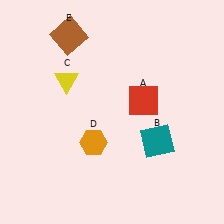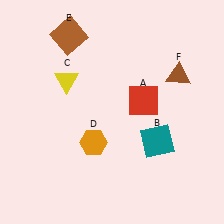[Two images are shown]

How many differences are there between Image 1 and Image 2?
There is 1 difference between the two images.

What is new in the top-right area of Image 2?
A brown triangle (F) was added in the top-right area of Image 2.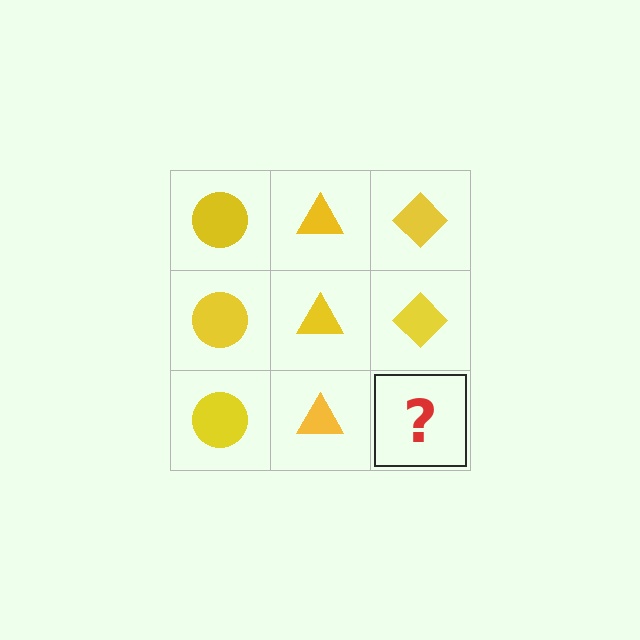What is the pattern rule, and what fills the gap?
The rule is that each column has a consistent shape. The gap should be filled with a yellow diamond.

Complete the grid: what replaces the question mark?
The question mark should be replaced with a yellow diamond.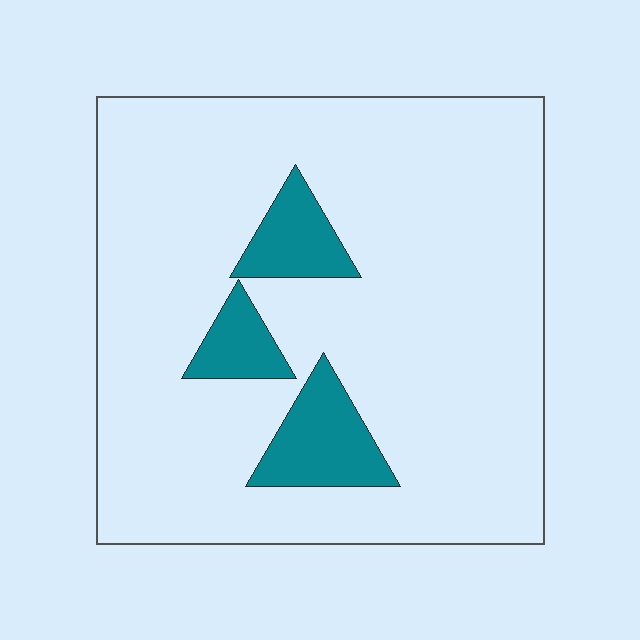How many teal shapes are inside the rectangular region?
3.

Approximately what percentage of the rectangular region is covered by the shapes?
Approximately 10%.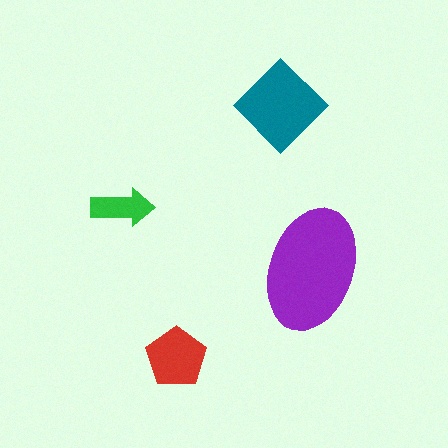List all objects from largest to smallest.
The purple ellipse, the teal diamond, the red pentagon, the green arrow.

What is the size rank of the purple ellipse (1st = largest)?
1st.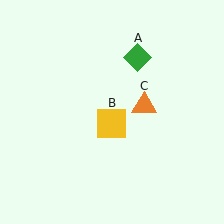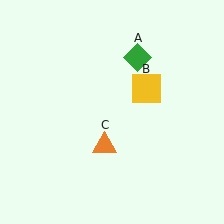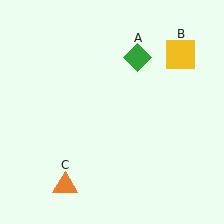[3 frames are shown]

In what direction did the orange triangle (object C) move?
The orange triangle (object C) moved down and to the left.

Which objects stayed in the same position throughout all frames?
Green diamond (object A) remained stationary.